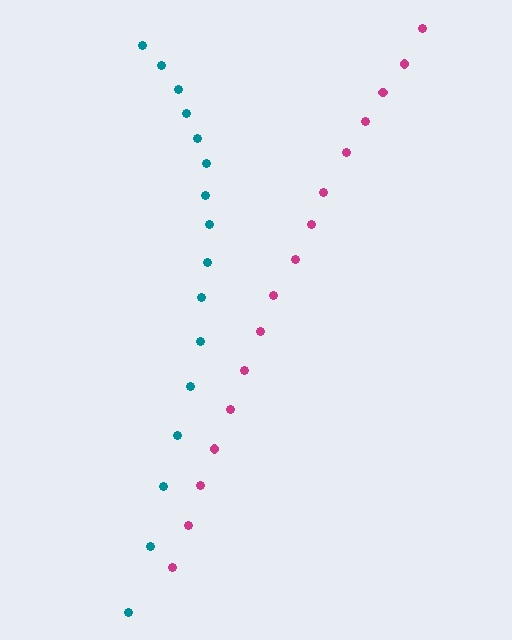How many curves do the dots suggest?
There are 2 distinct paths.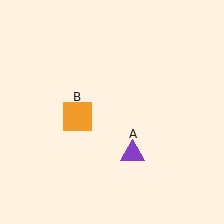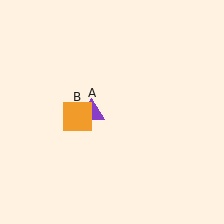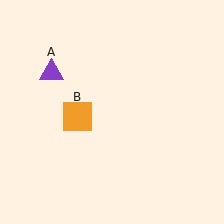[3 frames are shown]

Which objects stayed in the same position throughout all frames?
Orange square (object B) remained stationary.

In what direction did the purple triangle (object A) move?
The purple triangle (object A) moved up and to the left.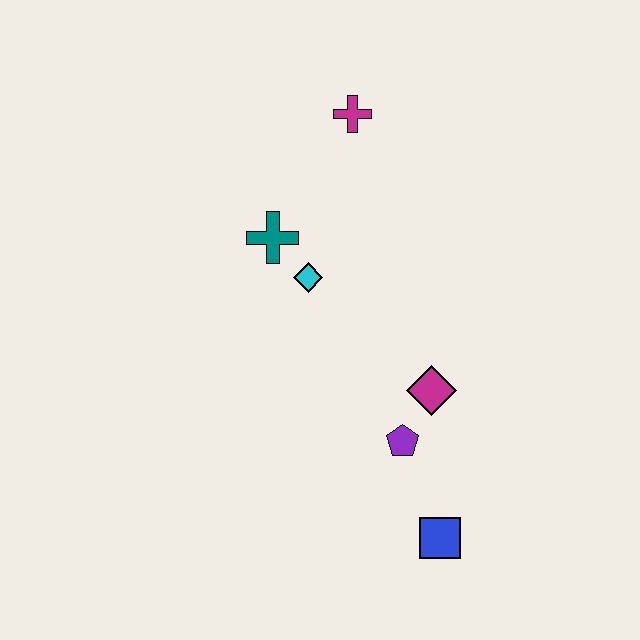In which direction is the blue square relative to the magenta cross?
The blue square is below the magenta cross.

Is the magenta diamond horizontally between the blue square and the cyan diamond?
Yes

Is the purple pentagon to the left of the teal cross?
No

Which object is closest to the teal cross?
The cyan diamond is closest to the teal cross.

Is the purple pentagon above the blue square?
Yes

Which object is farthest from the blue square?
The magenta cross is farthest from the blue square.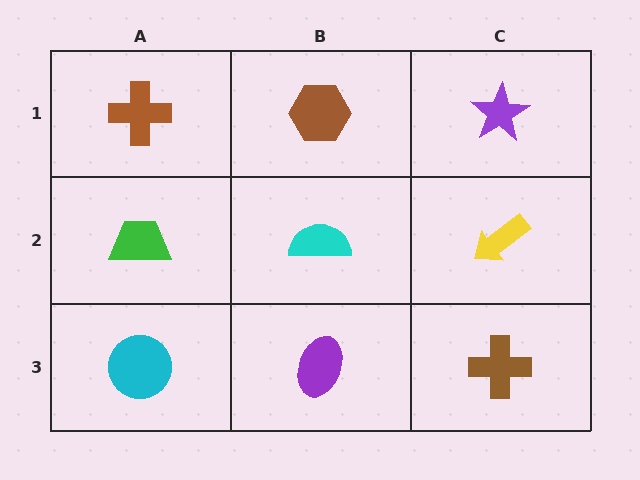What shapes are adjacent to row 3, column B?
A cyan semicircle (row 2, column B), a cyan circle (row 3, column A), a brown cross (row 3, column C).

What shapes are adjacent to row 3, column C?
A yellow arrow (row 2, column C), a purple ellipse (row 3, column B).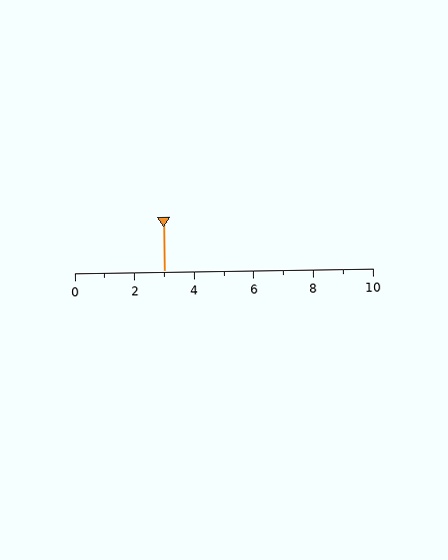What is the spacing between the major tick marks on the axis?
The major ticks are spaced 2 apart.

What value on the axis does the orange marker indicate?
The marker indicates approximately 3.